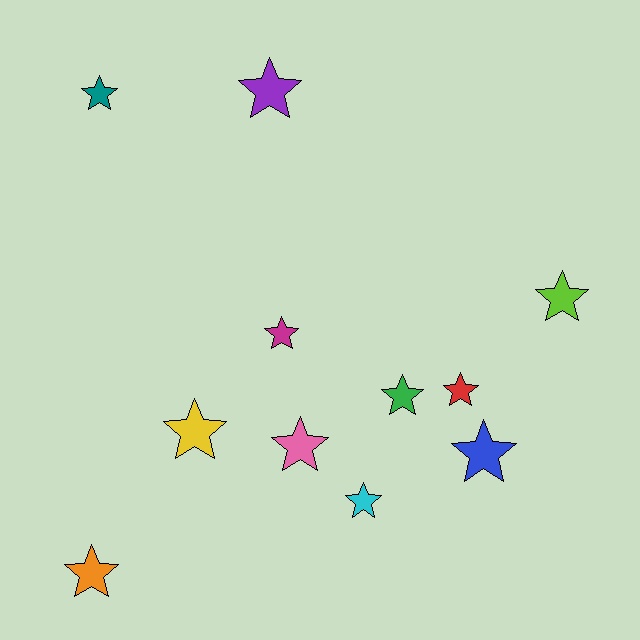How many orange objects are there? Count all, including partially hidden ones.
There is 1 orange object.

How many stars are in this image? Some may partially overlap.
There are 11 stars.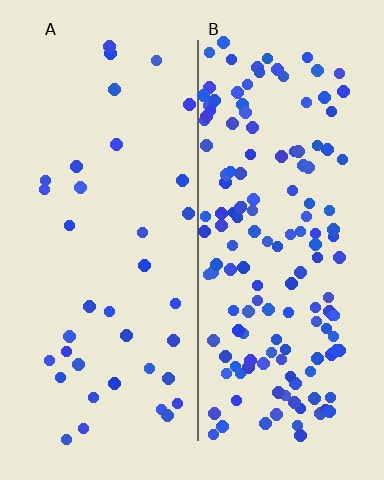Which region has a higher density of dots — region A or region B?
B (the right).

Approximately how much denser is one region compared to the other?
Approximately 4.0× — region B over region A.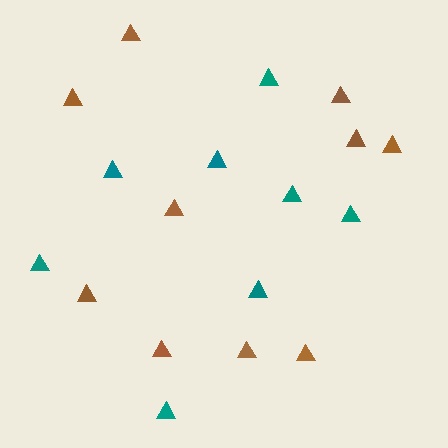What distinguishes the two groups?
There are 2 groups: one group of brown triangles (10) and one group of teal triangles (8).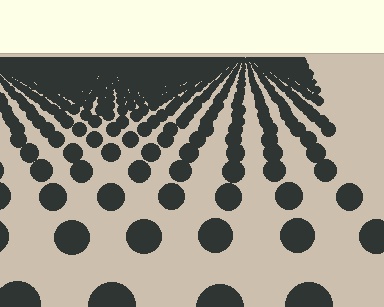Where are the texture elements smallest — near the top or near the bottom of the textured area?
Near the top.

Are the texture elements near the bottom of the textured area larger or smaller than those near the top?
Larger. Near the bottom, elements are closer to the viewer and appear at a bigger on-screen size.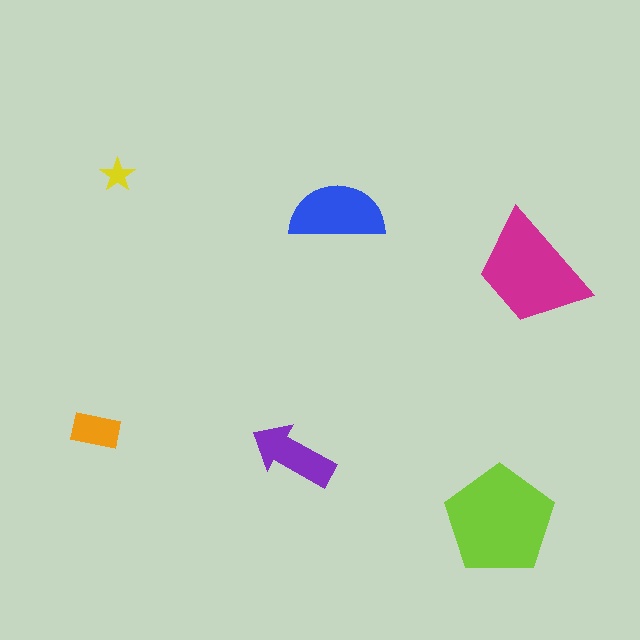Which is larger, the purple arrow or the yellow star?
The purple arrow.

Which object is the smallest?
The yellow star.